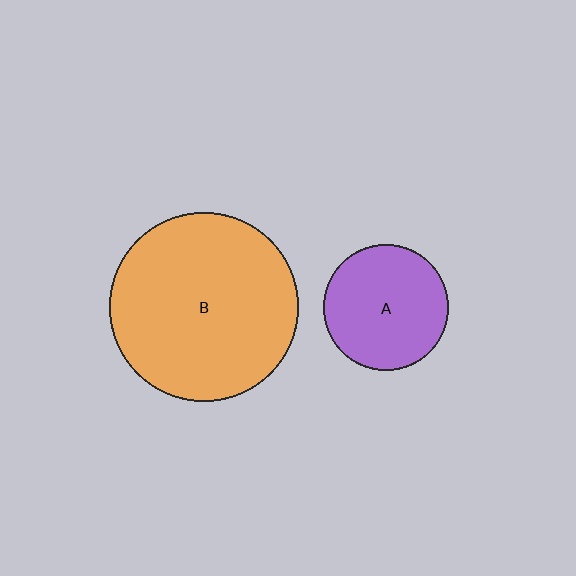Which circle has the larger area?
Circle B (orange).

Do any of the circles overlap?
No, none of the circles overlap.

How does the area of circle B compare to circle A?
Approximately 2.3 times.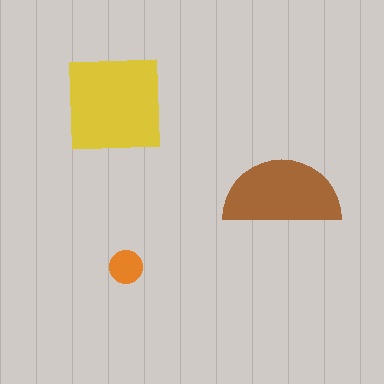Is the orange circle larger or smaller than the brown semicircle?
Smaller.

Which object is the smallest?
The orange circle.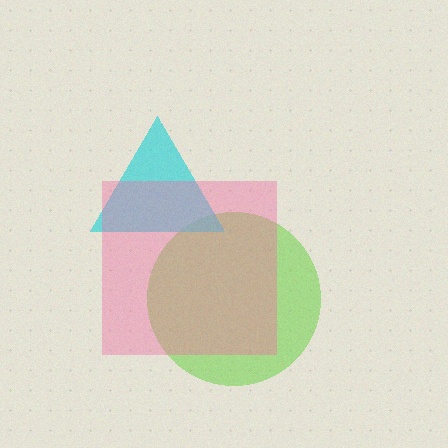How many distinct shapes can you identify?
There are 3 distinct shapes: a lime circle, a cyan triangle, a pink square.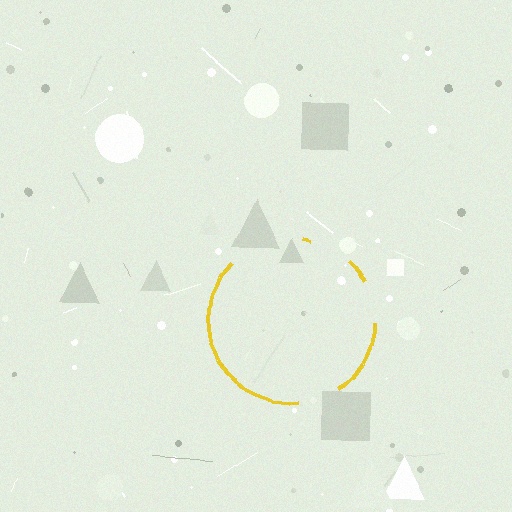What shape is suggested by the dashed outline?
The dashed outline suggests a circle.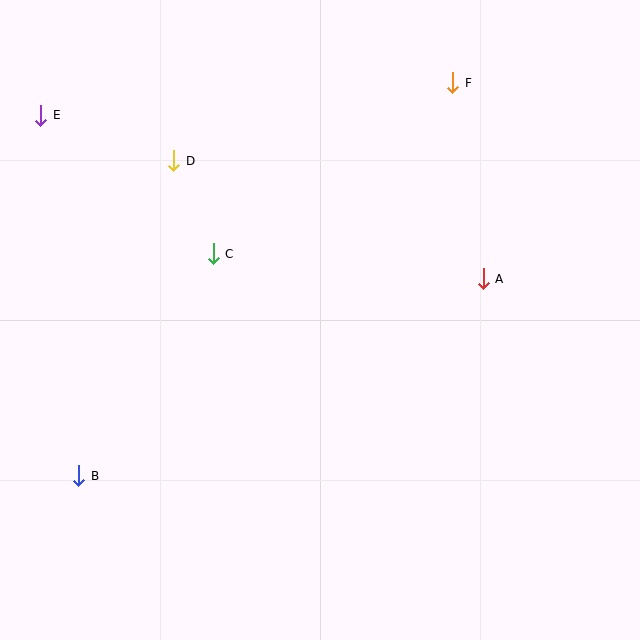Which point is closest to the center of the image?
Point C at (213, 254) is closest to the center.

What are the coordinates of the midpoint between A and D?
The midpoint between A and D is at (328, 220).